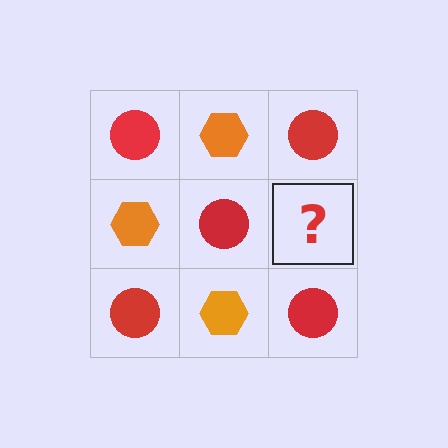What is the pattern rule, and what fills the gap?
The rule is that it alternates red circle and orange hexagon in a checkerboard pattern. The gap should be filled with an orange hexagon.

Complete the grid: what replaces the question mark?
The question mark should be replaced with an orange hexagon.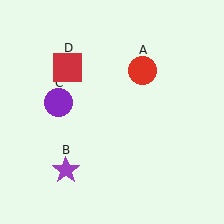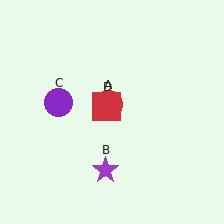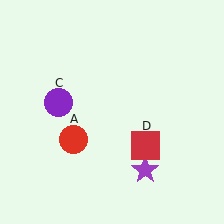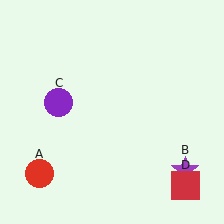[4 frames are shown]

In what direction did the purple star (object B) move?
The purple star (object B) moved right.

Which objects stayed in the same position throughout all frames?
Purple circle (object C) remained stationary.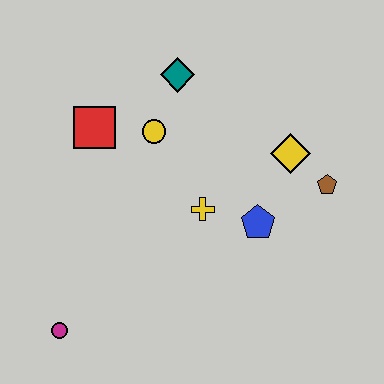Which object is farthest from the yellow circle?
The magenta circle is farthest from the yellow circle.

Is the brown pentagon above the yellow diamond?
No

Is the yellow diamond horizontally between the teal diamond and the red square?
No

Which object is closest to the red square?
The yellow circle is closest to the red square.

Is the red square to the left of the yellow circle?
Yes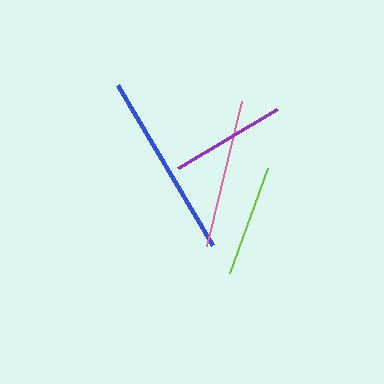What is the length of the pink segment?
The pink segment is approximately 149 pixels long.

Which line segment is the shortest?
The lime line is the shortest at approximately 112 pixels.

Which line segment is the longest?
The blue line is the longest at approximately 186 pixels.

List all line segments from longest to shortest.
From longest to shortest: blue, pink, purple, lime.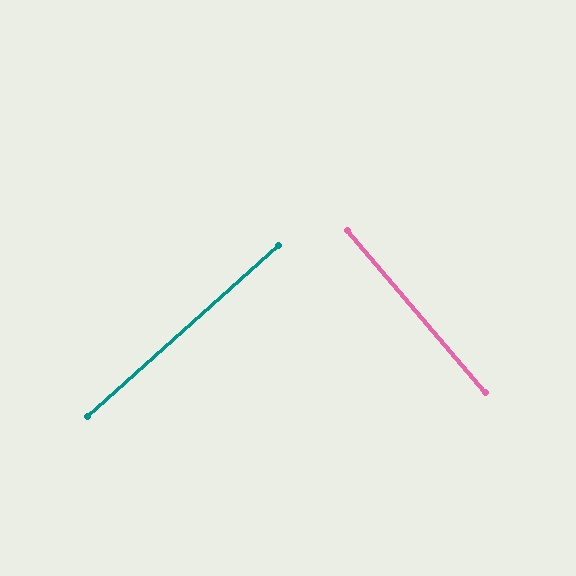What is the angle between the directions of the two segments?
Approximately 88 degrees.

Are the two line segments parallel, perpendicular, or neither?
Perpendicular — they meet at approximately 88°.